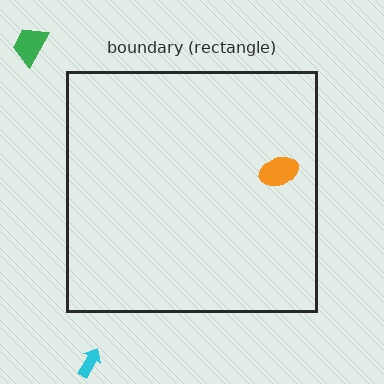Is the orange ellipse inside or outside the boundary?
Inside.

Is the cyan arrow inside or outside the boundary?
Outside.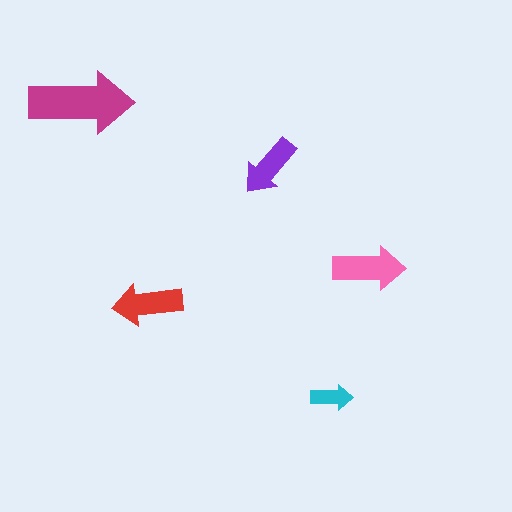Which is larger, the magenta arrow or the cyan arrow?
The magenta one.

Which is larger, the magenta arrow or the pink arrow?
The magenta one.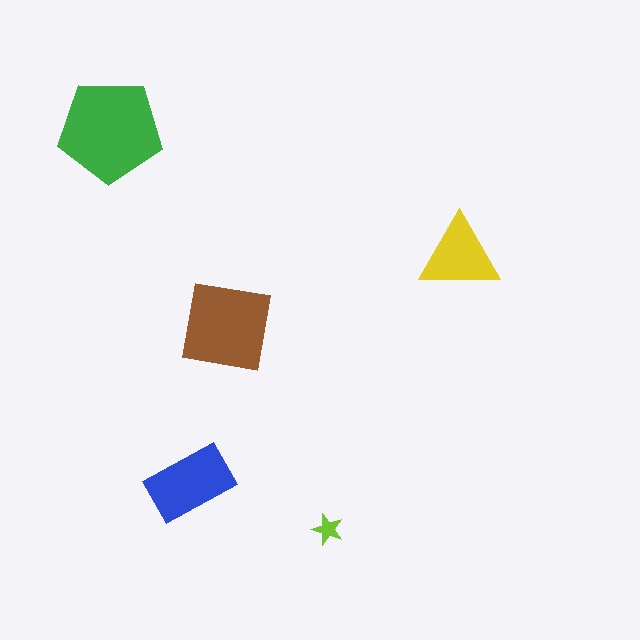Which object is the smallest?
The lime star.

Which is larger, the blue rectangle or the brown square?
The brown square.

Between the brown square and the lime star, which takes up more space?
The brown square.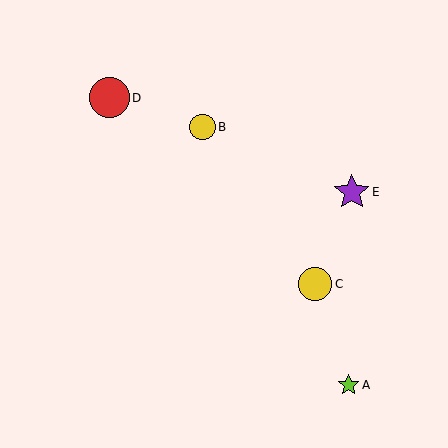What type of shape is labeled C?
Shape C is a yellow circle.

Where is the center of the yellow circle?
The center of the yellow circle is at (203, 127).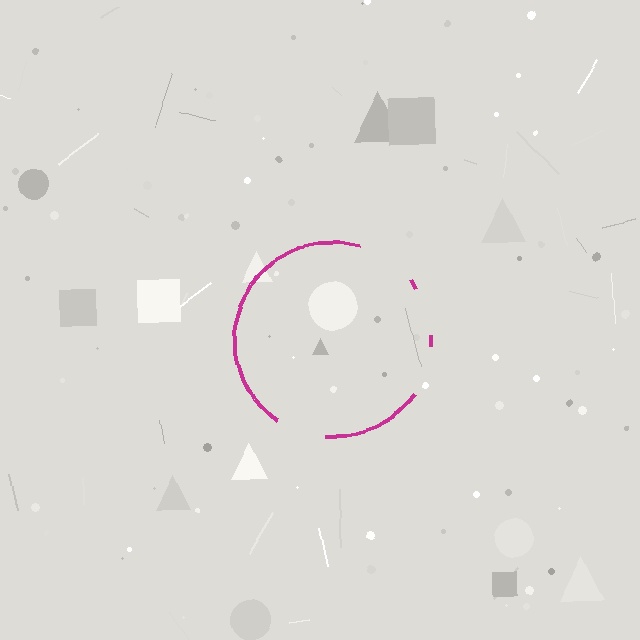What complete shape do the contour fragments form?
The contour fragments form a circle.